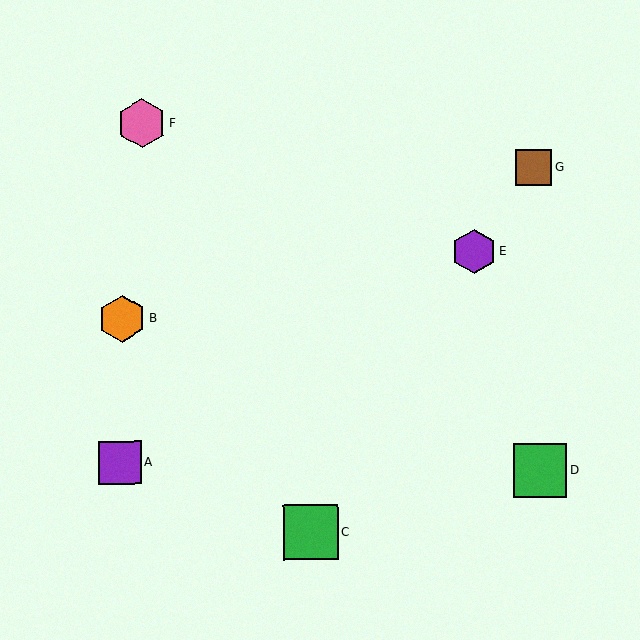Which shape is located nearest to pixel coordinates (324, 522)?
The green square (labeled C) at (311, 532) is nearest to that location.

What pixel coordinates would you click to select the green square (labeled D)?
Click at (540, 470) to select the green square D.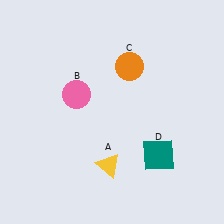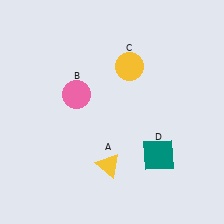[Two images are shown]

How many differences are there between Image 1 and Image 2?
There is 1 difference between the two images.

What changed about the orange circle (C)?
In Image 1, C is orange. In Image 2, it changed to yellow.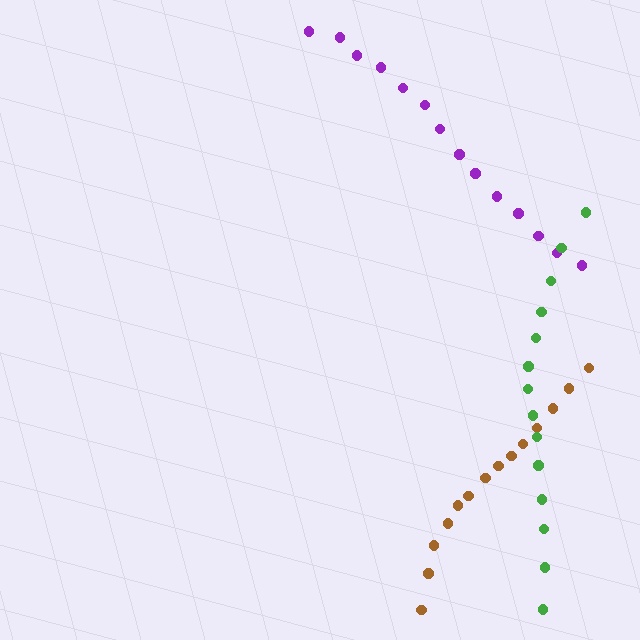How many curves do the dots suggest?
There are 3 distinct paths.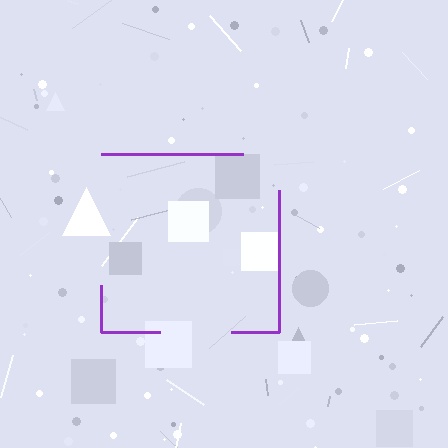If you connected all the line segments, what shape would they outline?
They would outline a square.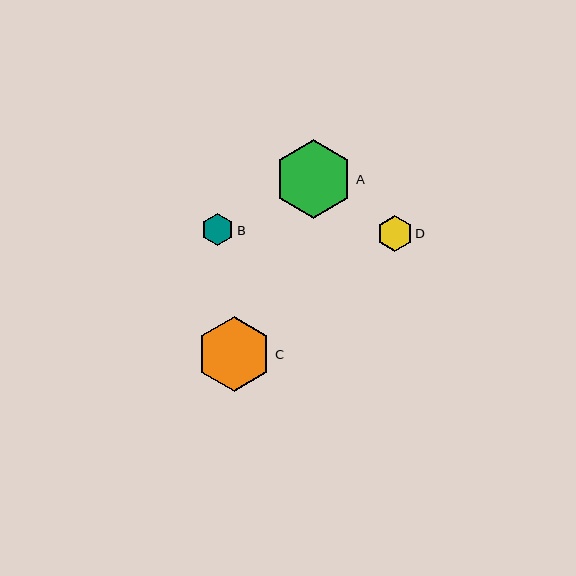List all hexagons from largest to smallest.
From largest to smallest: A, C, D, B.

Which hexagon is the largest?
Hexagon A is the largest with a size of approximately 79 pixels.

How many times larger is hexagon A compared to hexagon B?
Hexagon A is approximately 2.5 times the size of hexagon B.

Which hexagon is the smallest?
Hexagon B is the smallest with a size of approximately 32 pixels.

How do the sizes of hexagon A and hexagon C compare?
Hexagon A and hexagon C are approximately the same size.